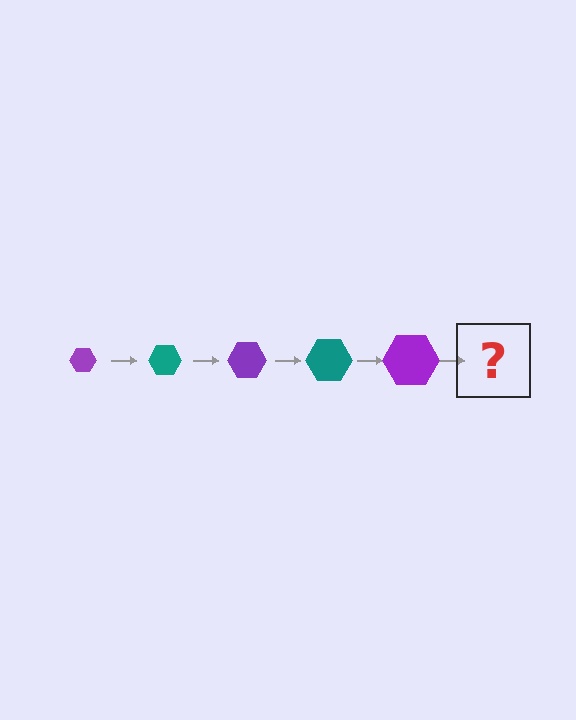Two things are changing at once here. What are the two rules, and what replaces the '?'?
The two rules are that the hexagon grows larger each step and the color cycles through purple and teal. The '?' should be a teal hexagon, larger than the previous one.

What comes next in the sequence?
The next element should be a teal hexagon, larger than the previous one.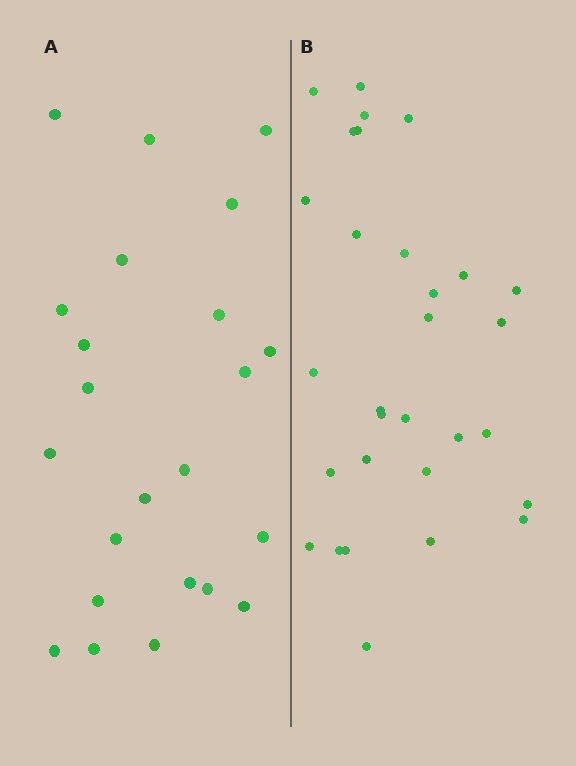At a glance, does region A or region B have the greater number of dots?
Region B (the right region) has more dots.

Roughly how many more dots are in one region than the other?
Region B has roughly 8 or so more dots than region A.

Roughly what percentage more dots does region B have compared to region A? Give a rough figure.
About 30% more.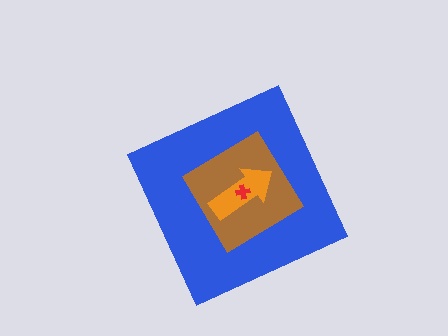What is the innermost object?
The red cross.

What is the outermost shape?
The blue diamond.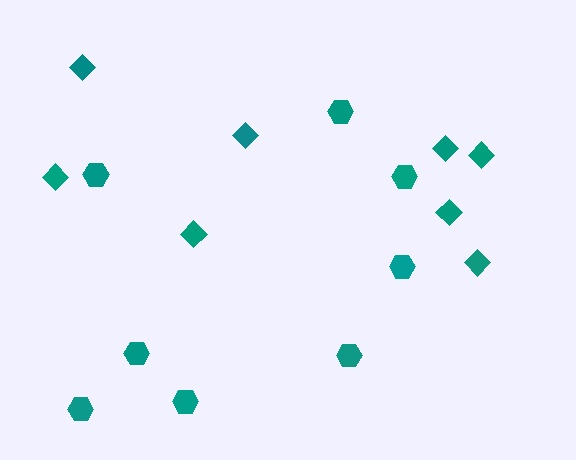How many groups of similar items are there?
There are 2 groups: one group of hexagons (8) and one group of diamonds (8).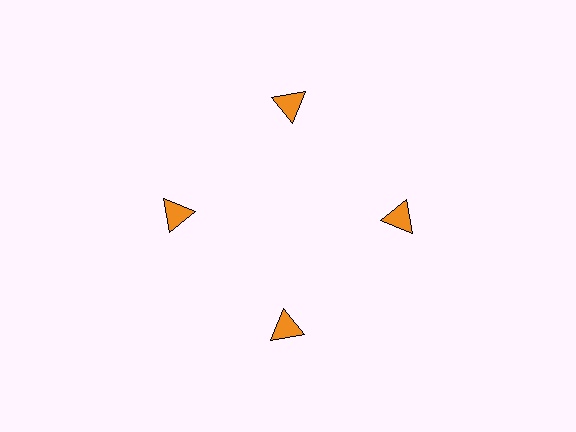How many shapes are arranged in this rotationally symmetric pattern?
There are 4 shapes, arranged in 4 groups of 1.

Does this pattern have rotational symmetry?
Yes, this pattern has 4-fold rotational symmetry. It looks the same after rotating 90 degrees around the center.